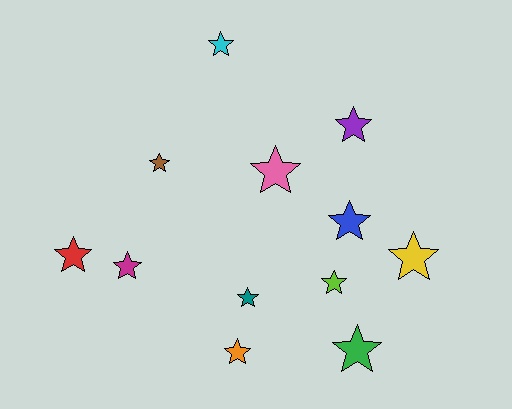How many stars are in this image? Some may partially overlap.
There are 12 stars.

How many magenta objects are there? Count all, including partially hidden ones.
There is 1 magenta object.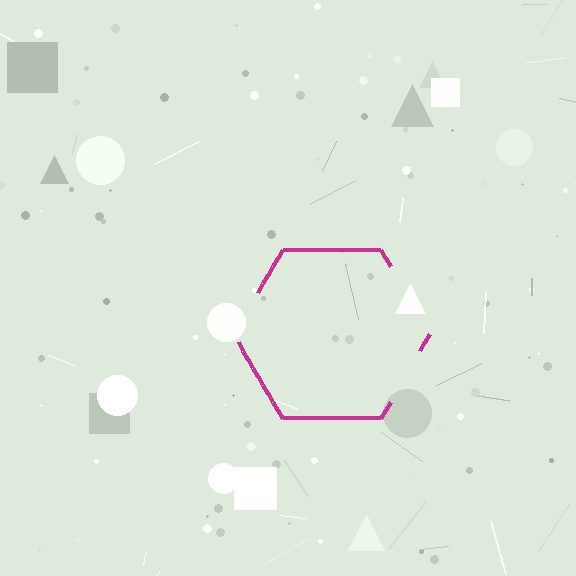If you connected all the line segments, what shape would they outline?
They would outline a hexagon.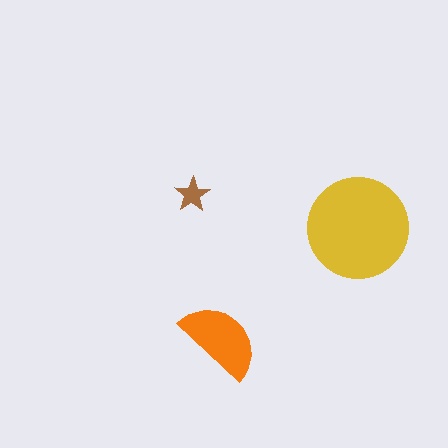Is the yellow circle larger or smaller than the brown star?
Larger.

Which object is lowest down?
The orange semicircle is bottommost.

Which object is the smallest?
The brown star.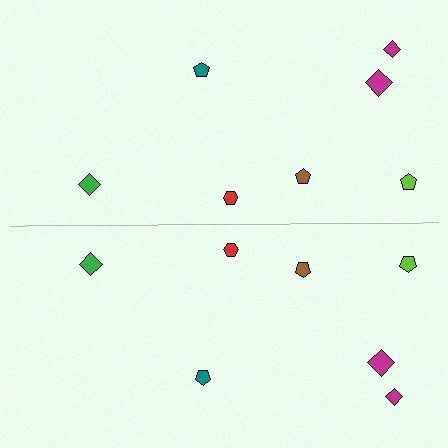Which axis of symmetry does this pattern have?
The pattern has a horizontal axis of symmetry running through the center of the image.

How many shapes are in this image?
There are 14 shapes in this image.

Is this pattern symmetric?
Yes, this pattern has bilateral (reflection) symmetry.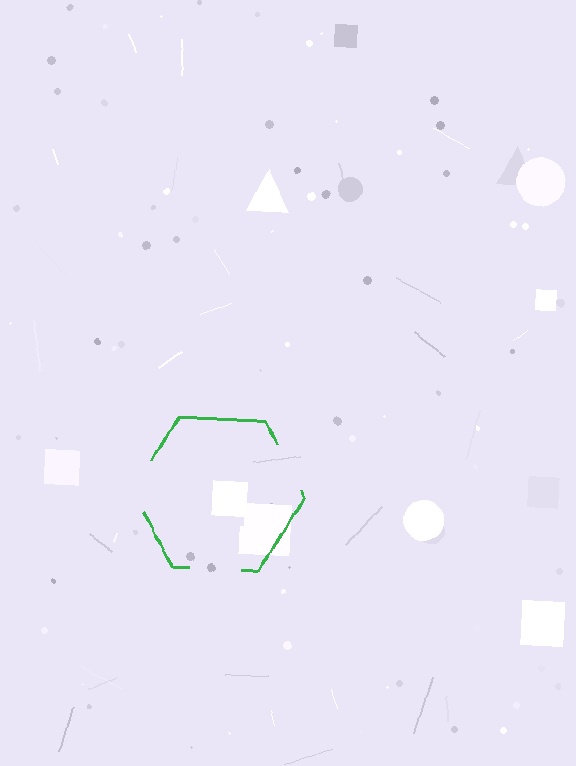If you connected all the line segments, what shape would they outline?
They would outline a hexagon.